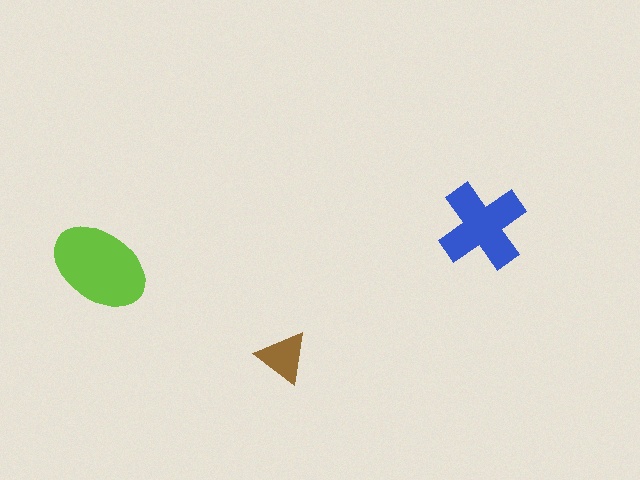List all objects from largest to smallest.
The lime ellipse, the blue cross, the brown triangle.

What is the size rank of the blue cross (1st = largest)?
2nd.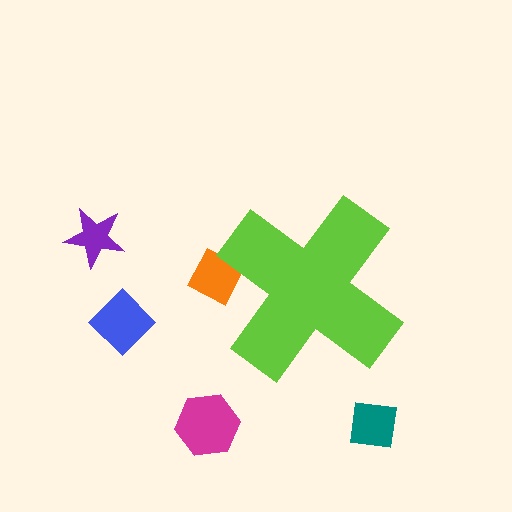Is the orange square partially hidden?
Yes, the orange square is partially hidden behind the lime cross.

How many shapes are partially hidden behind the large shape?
1 shape is partially hidden.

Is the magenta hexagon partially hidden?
No, the magenta hexagon is fully visible.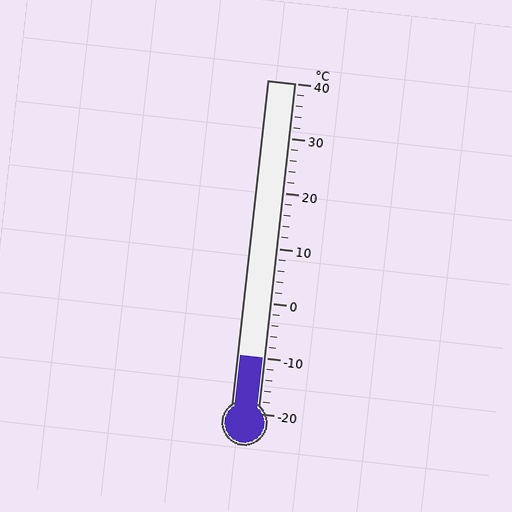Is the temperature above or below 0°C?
The temperature is below 0°C.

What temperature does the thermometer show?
The thermometer shows approximately -10°C.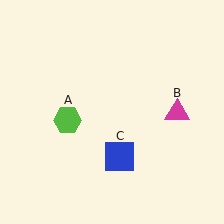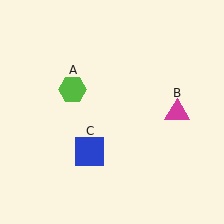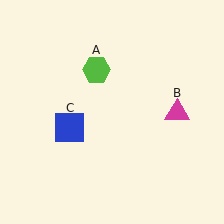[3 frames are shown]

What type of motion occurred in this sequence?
The lime hexagon (object A), blue square (object C) rotated clockwise around the center of the scene.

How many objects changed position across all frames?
2 objects changed position: lime hexagon (object A), blue square (object C).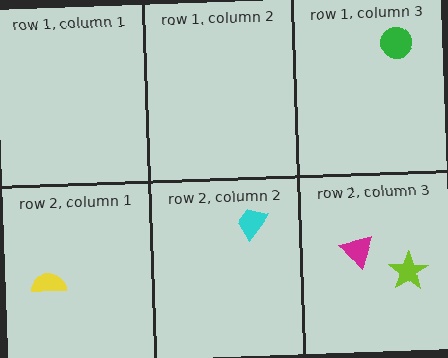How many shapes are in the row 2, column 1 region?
1.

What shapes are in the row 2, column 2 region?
The cyan trapezoid.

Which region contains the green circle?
The row 1, column 3 region.